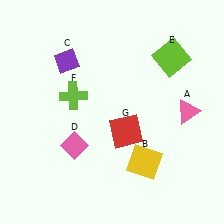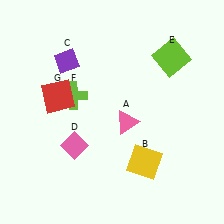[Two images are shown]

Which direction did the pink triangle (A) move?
The pink triangle (A) moved left.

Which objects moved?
The objects that moved are: the pink triangle (A), the red square (G).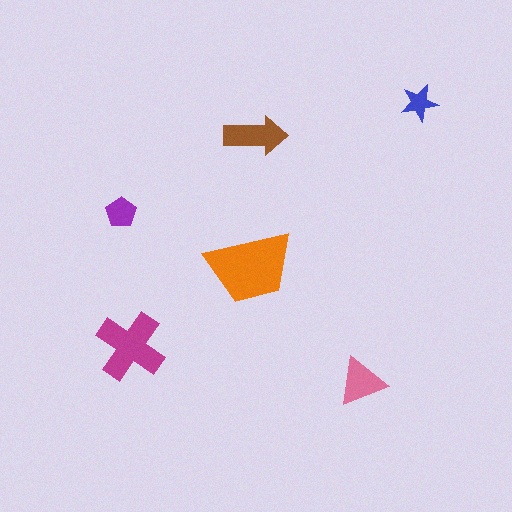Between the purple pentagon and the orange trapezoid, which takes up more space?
The orange trapezoid.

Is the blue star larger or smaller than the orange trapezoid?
Smaller.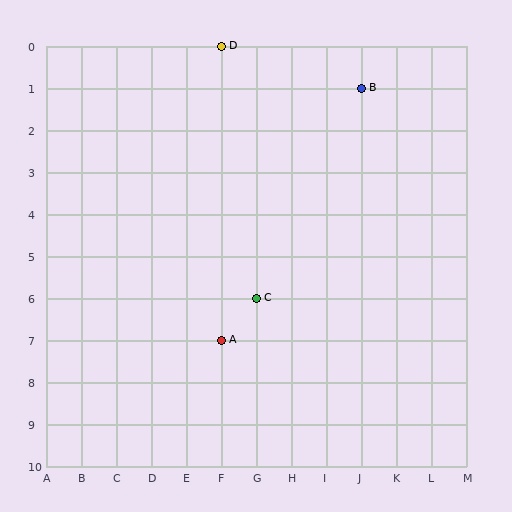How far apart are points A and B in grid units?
Points A and B are 4 columns and 6 rows apart (about 7.2 grid units diagonally).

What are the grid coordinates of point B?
Point B is at grid coordinates (J, 1).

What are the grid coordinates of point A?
Point A is at grid coordinates (F, 7).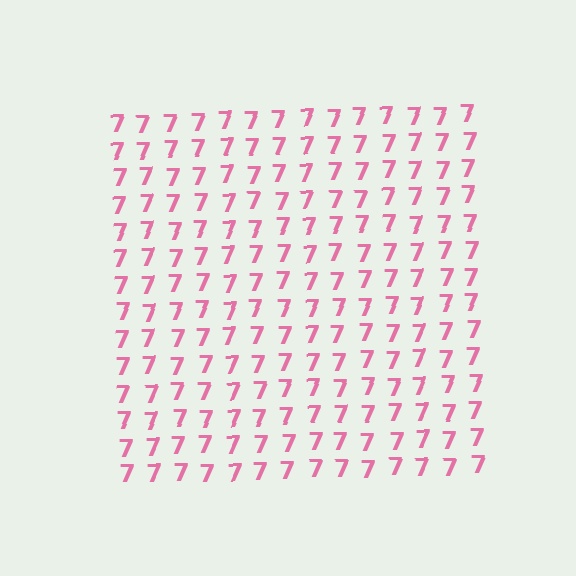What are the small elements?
The small elements are digit 7's.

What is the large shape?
The large shape is a square.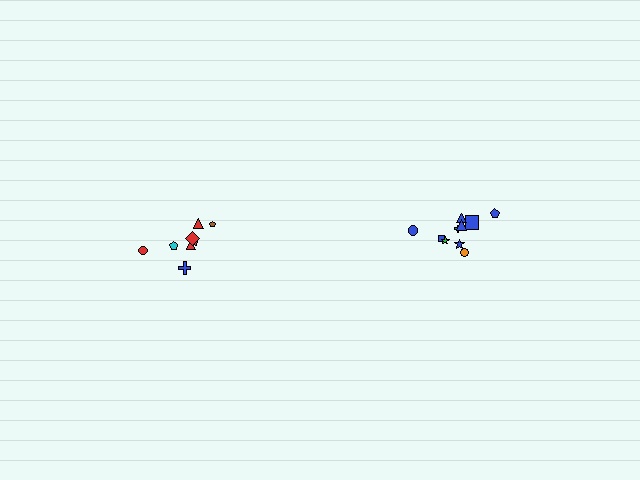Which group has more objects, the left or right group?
The right group.